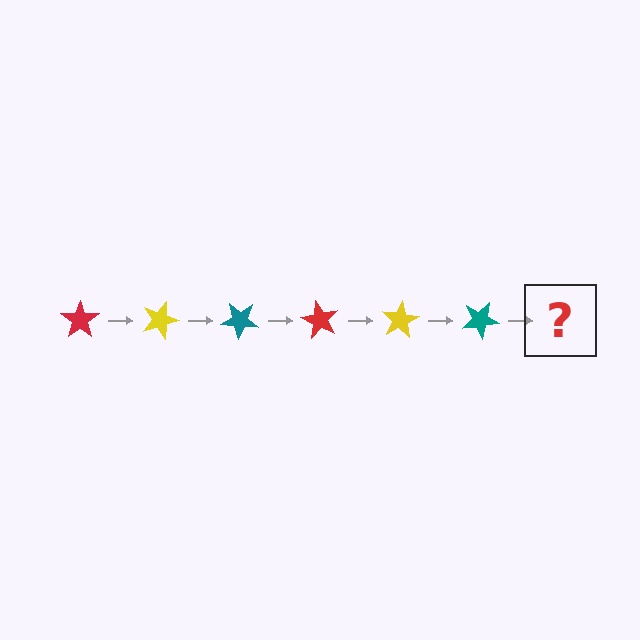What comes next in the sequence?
The next element should be a red star, rotated 120 degrees from the start.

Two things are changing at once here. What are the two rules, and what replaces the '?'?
The two rules are that it rotates 20 degrees each step and the color cycles through red, yellow, and teal. The '?' should be a red star, rotated 120 degrees from the start.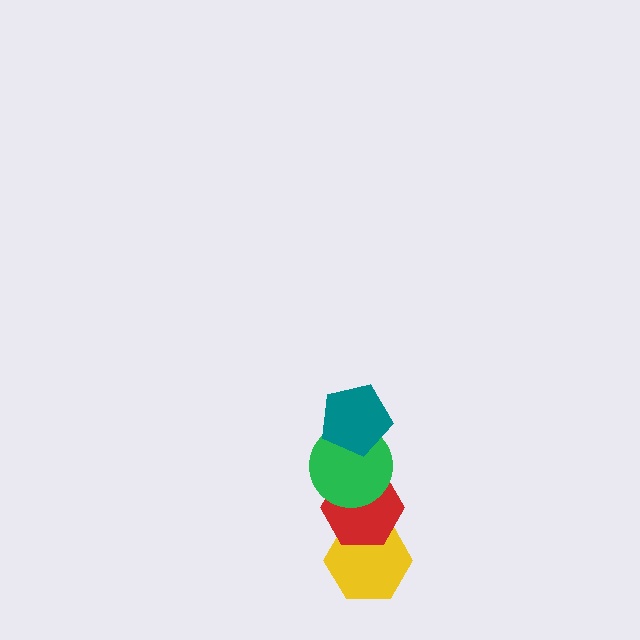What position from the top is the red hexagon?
The red hexagon is 3rd from the top.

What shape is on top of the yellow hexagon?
The red hexagon is on top of the yellow hexagon.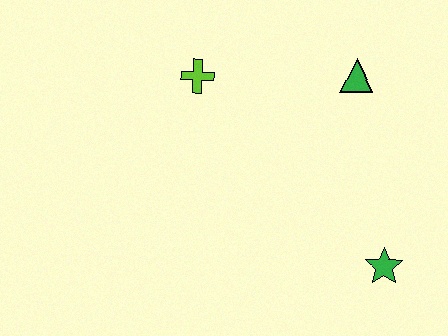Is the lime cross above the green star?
Yes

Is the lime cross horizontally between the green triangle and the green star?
No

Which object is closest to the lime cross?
The green triangle is closest to the lime cross.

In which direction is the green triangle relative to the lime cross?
The green triangle is to the right of the lime cross.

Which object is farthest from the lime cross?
The green star is farthest from the lime cross.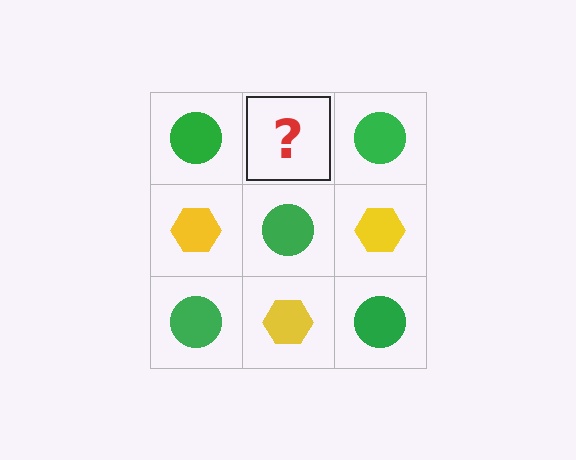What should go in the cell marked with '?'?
The missing cell should contain a yellow hexagon.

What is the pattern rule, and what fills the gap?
The rule is that it alternates green circle and yellow hexagon in a checkerboard pattern. The gap should be filled with a yellow hexagon.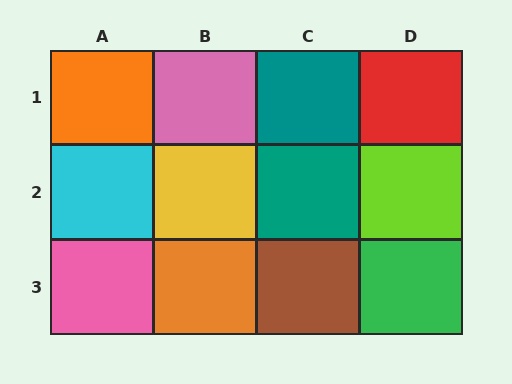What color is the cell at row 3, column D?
Green.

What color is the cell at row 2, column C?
Teal.